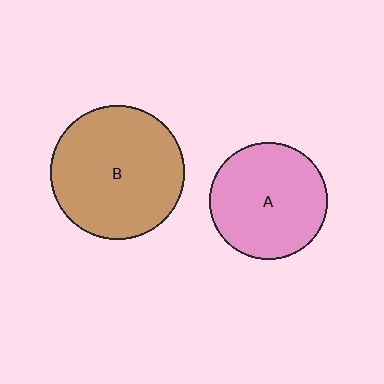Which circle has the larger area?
Circle B (brown).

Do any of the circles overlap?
No, none of the circles overlap.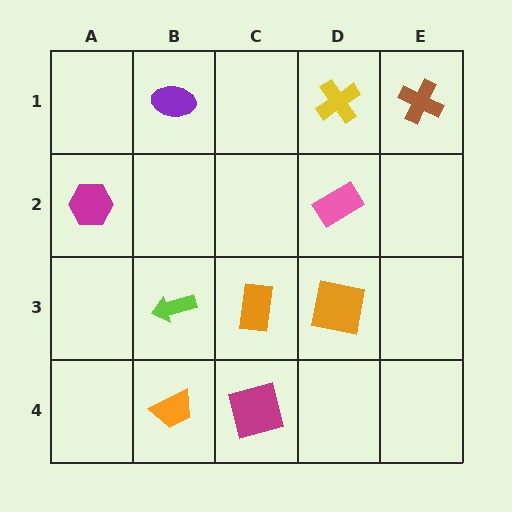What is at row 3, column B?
A lime arrow.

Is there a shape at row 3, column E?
No, that cell is empty.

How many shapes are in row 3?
3 shapes.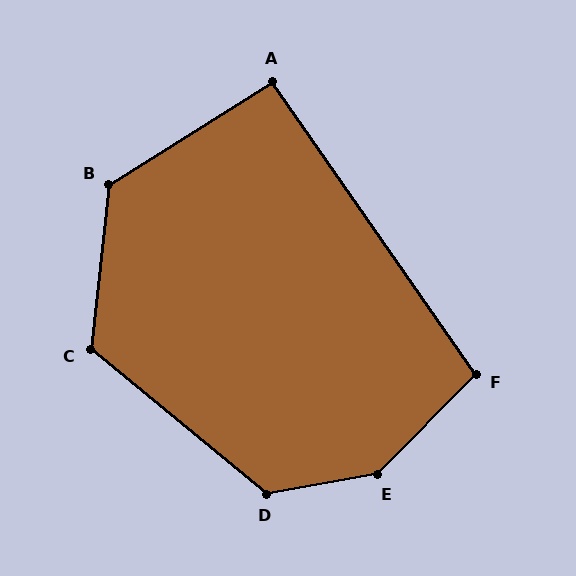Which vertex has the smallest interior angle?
A, at approximately 93 degrees.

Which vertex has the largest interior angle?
E, at approximately 144 degrees.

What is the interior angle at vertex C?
Approximately 123 degrees (obtuse).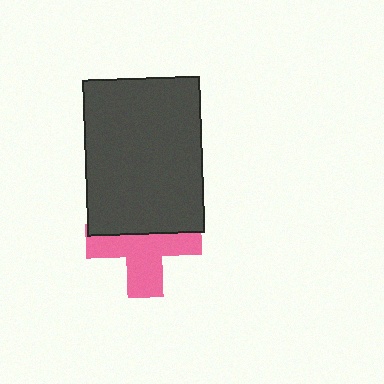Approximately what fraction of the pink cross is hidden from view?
Roughly 43% of the pink cross is hidden behind the dark gray rectangle.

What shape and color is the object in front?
The object in front is a dark gray rectangle.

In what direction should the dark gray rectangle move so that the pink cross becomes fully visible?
The dark gray rectangle should move up. That is the shortest direction to clear the overlap and leave the pink cross fully visible.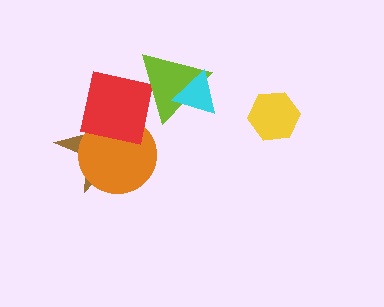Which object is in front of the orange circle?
The red square is in front of the orange circle.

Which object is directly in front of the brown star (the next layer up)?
The orange circle is directly in front of the brown star.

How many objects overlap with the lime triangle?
2 objects overlap with the lime triangle.